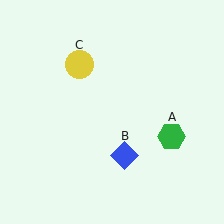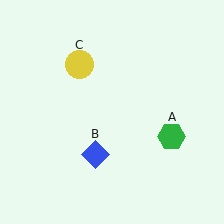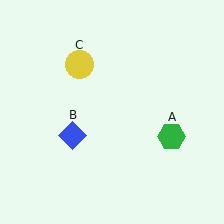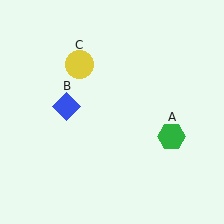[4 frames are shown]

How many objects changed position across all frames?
1 object changed position: blue diamond (object B).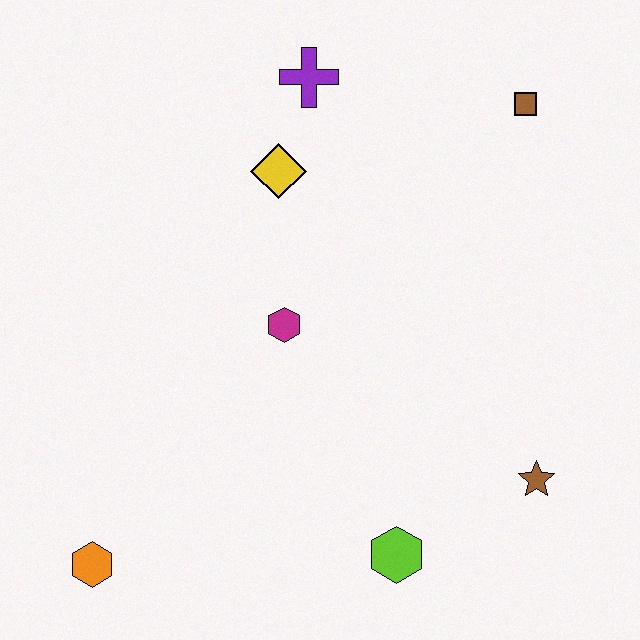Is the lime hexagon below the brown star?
Yes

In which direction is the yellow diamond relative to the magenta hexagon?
The yellow diamond is above the magenta hexagon.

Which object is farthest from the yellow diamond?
The orange hexagon is farthest from the yellow diamond.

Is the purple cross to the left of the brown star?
Yes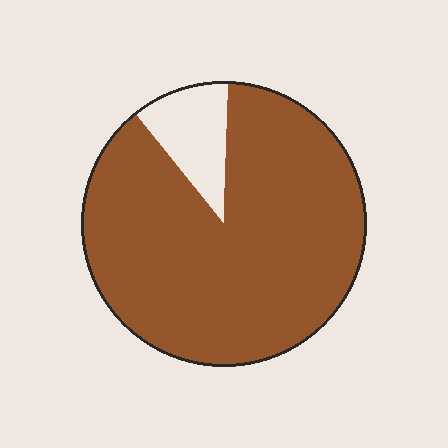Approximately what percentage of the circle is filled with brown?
Approximately 90%.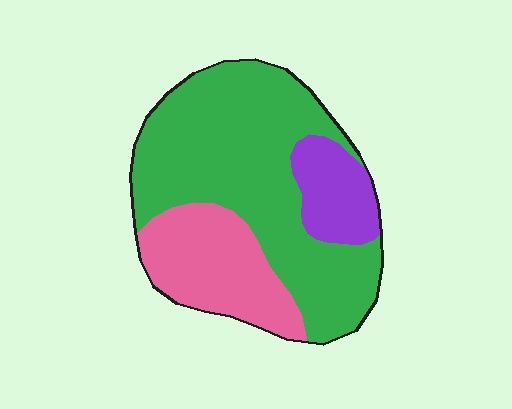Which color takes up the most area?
Green, at roughly 60%.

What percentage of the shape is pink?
Pink takes up about one quarter (1/4) of the shape.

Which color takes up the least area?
Purple, at roughly 15%.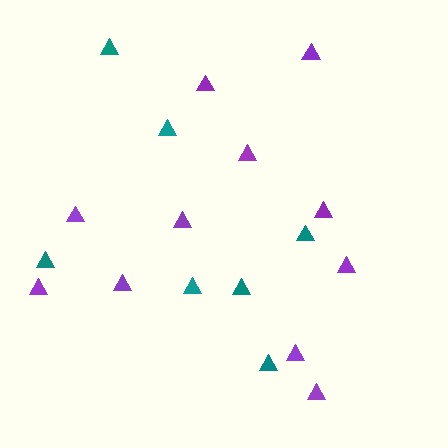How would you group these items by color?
There are 2 groups: one group of purple triangles (11) and one group of teal triangles (7).